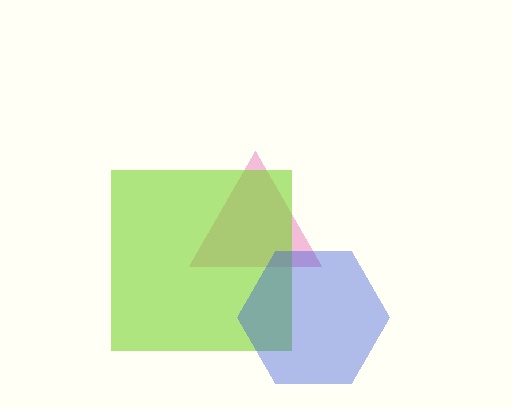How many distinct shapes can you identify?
There are 3 distinct shapes: a pink triangle, a lime square, a blue hexagon.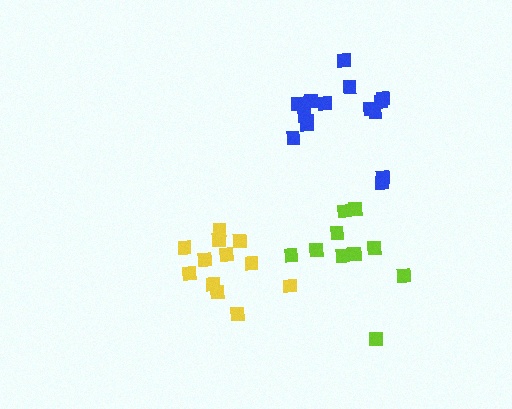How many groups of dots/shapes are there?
There are 3 groups.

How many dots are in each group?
Group 1: 15 dots, Group 2: 12 dots, Group 3: 10 dots (37 total).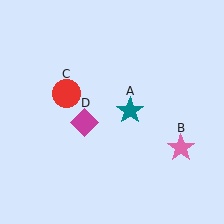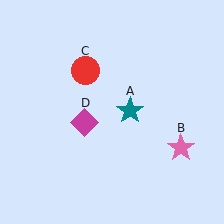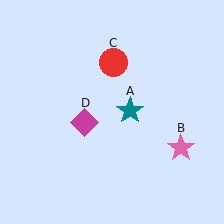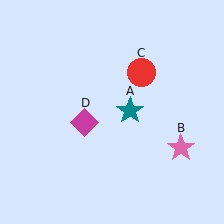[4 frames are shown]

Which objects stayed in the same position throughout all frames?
Teal star (object A) and pink star (object B) and magenta diamond (object D) remained stationary.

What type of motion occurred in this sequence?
The red circle (object C) rotated clockwise around the center of the scene.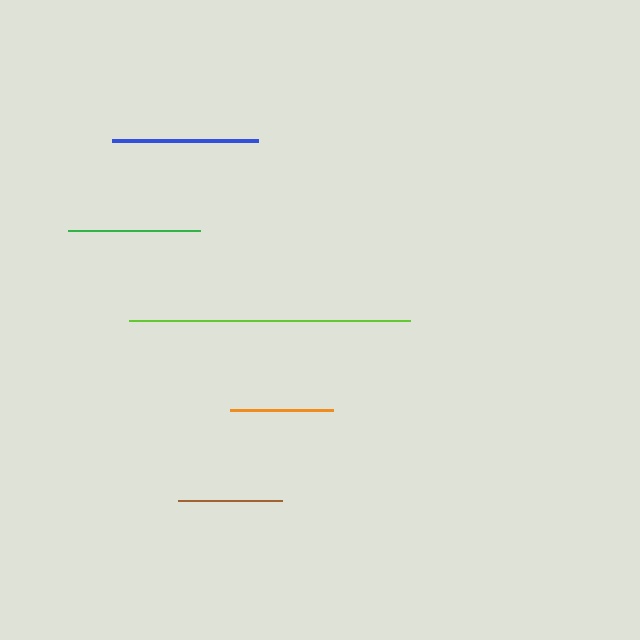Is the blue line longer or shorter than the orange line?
The blue line is longer than the orange line.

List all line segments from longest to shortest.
From longest to shortest: lime, blue, green, brown, orange.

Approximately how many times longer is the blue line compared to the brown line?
The blue line is approximately 1.4 times the length of the brown line.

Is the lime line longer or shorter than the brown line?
The lime line is longer than the brown line.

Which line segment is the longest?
The lime line is the longest at approximately 280 pixels.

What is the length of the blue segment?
The blue segment is approximately 146 pixels long.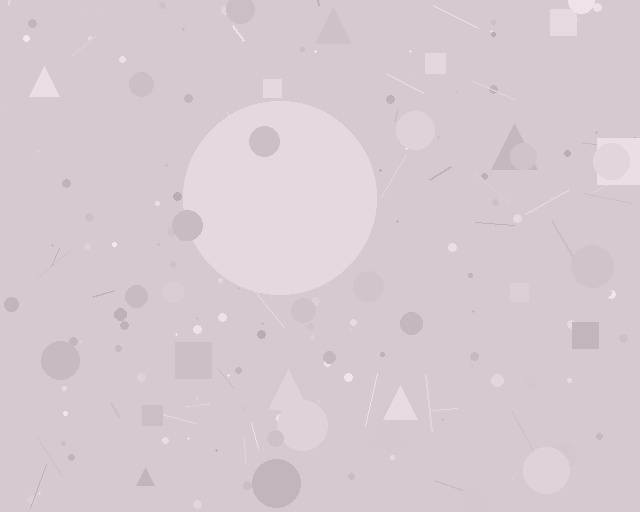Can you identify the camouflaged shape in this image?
The camouflaged shape is a circle.